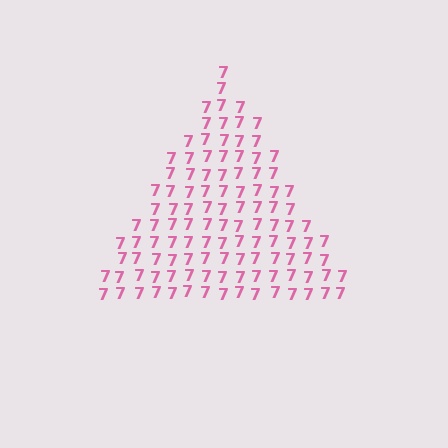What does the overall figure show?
The overall figure shows a triangle.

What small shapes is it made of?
It is made of small digit 7's.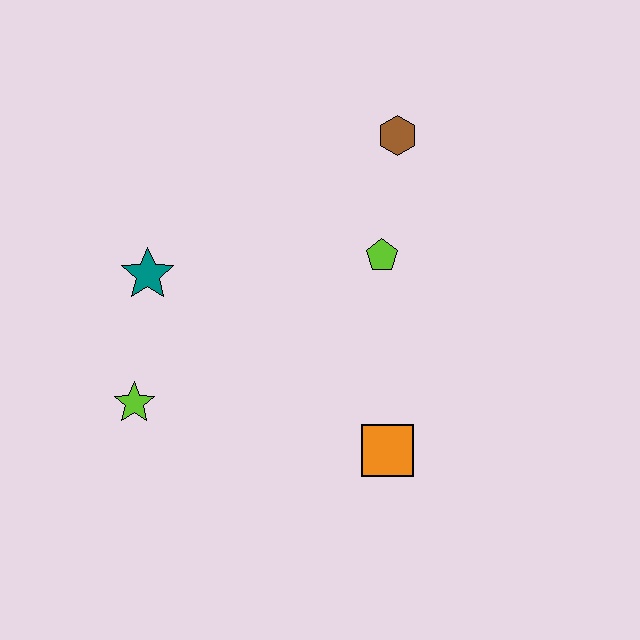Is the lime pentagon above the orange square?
Yes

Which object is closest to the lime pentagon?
The brown hexagon is closest to the lime pentagon.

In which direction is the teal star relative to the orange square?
The teal star is to the left of the orange square.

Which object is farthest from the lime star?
The brown hexagon is farthest from the lime star.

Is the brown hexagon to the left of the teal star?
No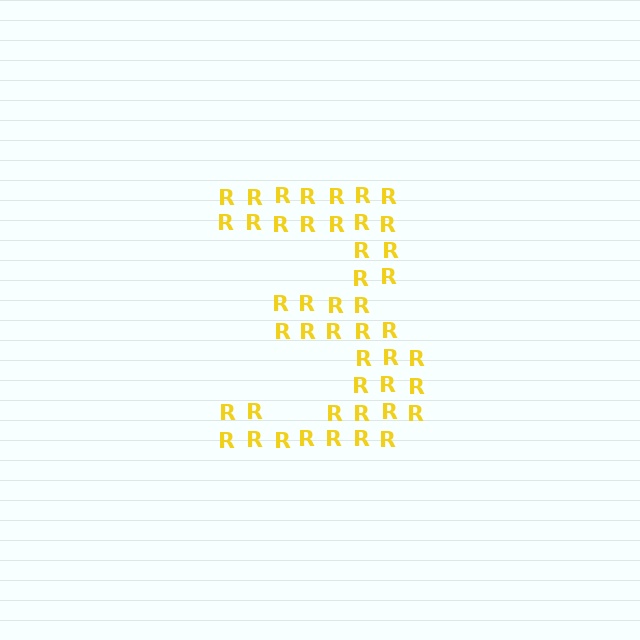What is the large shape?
The large shape is the digit 3.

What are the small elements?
The small elements are letter R's.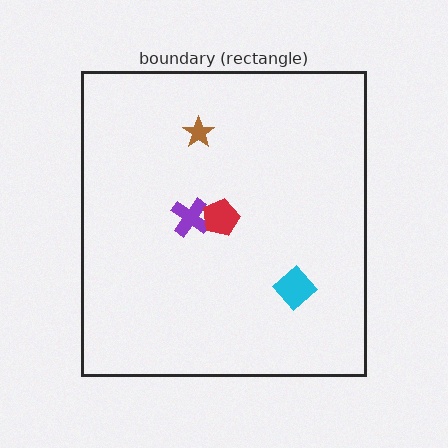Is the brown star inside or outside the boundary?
Inside.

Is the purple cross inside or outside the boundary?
Inside.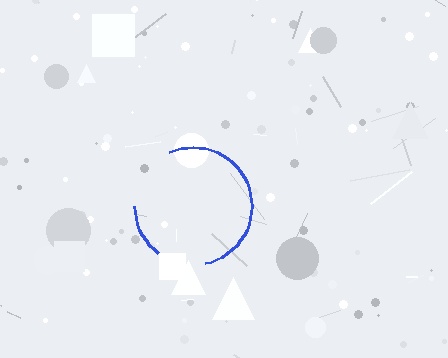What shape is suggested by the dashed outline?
The dashed outline suggests a circle.